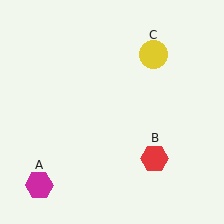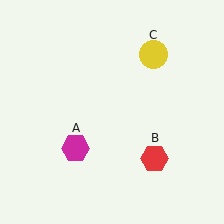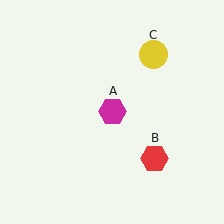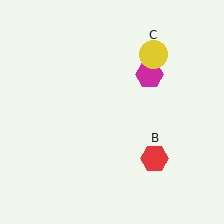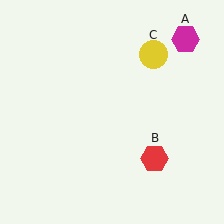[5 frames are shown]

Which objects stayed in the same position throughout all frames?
Red hexagon (object B) and yellow circle (object C) remained stationary.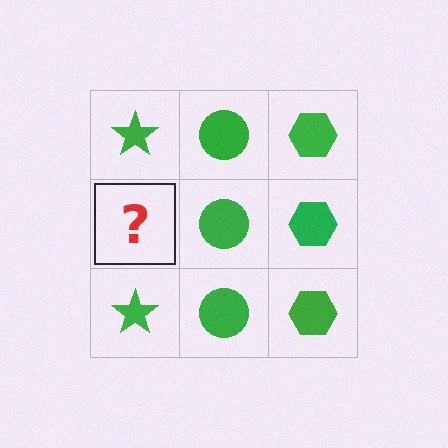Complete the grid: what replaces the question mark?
The question mark should be replaced with a green star.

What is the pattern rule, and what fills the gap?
The rule is that each column has a consistent shape. The gap should be filled with a green star.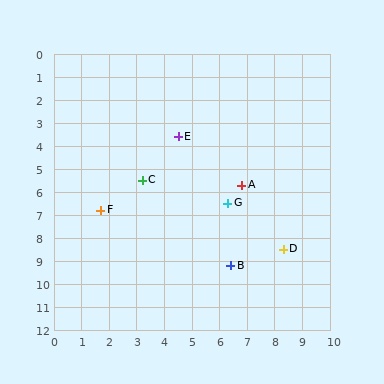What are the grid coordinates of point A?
Point A is at approximately (6.8, 5.7).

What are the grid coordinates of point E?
Point E is at approximately (4.5, 3.6).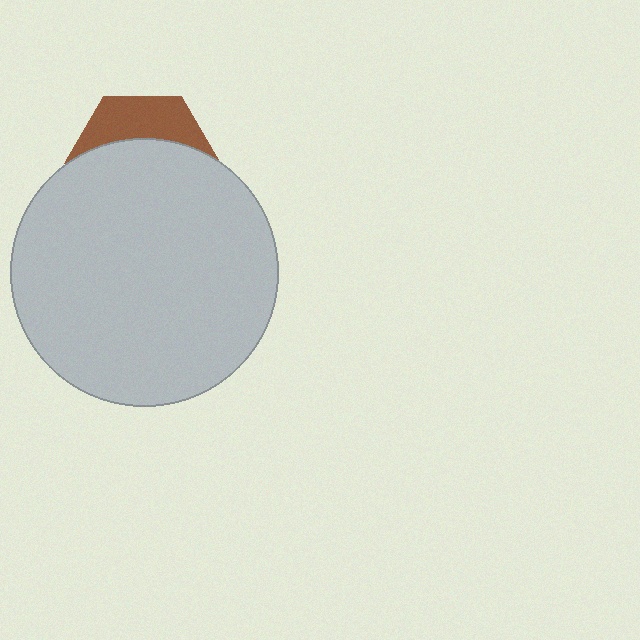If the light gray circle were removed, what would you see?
You would see the complete brown hexagon.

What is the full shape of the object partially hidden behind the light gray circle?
The partially hidden object is a brown hexagon.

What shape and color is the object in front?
The object in front is a light gray circle.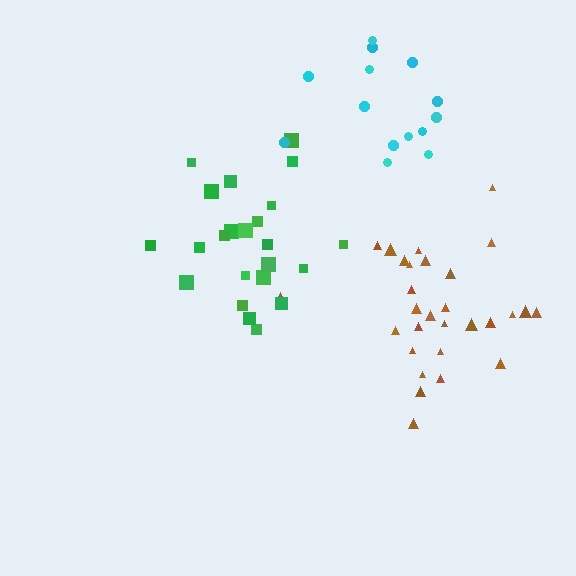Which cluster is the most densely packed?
Green.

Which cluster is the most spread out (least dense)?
Cyan.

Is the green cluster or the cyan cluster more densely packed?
Green.